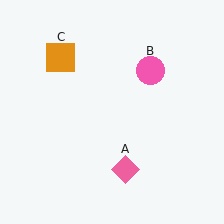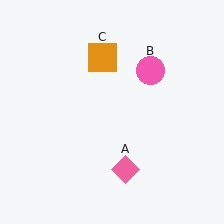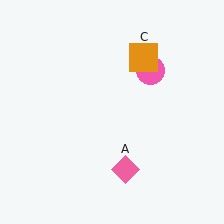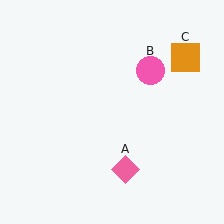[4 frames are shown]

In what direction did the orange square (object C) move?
The orange square (object C) moved right.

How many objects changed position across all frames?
1 object changed position: orange square (object C).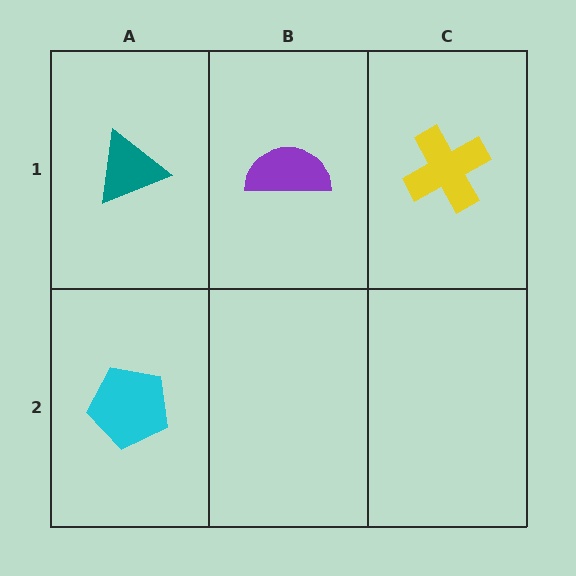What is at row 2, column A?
A cyan pentagon.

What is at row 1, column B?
A purple semicircle.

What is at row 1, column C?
A yellow cross.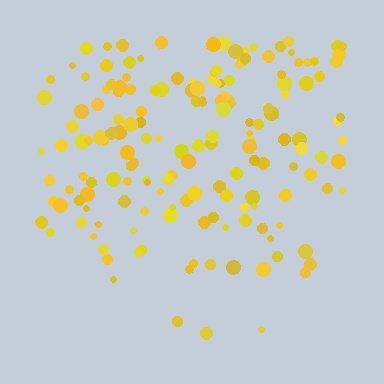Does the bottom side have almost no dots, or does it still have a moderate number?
Still a moderate number, just noticeably fewer than the top.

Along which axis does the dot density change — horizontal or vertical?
Vertical.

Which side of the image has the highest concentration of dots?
The top.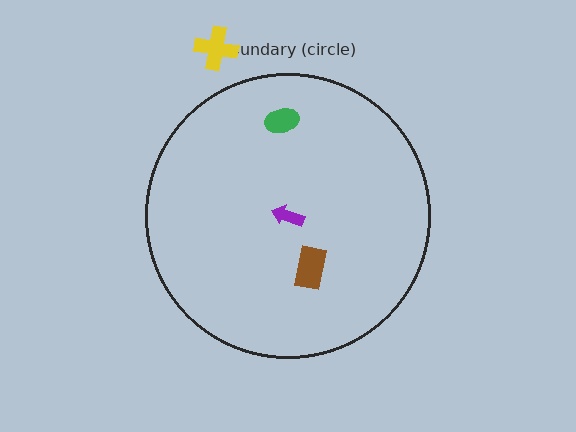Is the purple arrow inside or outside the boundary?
Inside.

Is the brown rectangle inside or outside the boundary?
Inside.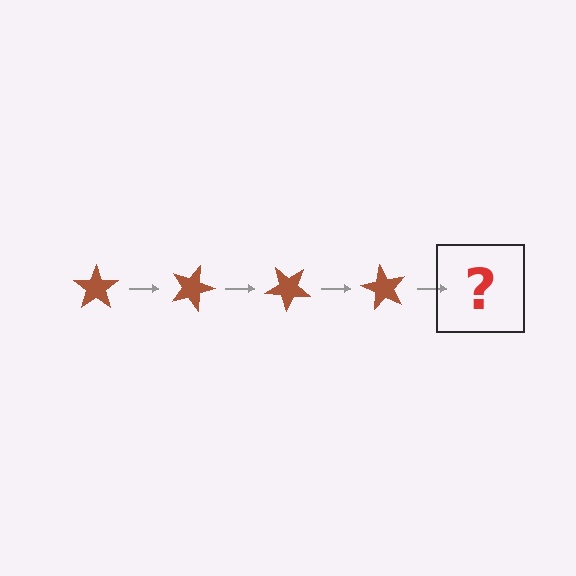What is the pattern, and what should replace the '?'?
The pattern is that the star rotates 20 degrees each step. The '?' should be a brown star rotated 80 degrees.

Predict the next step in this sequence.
The next step is a brown star rotated 80 degrees.